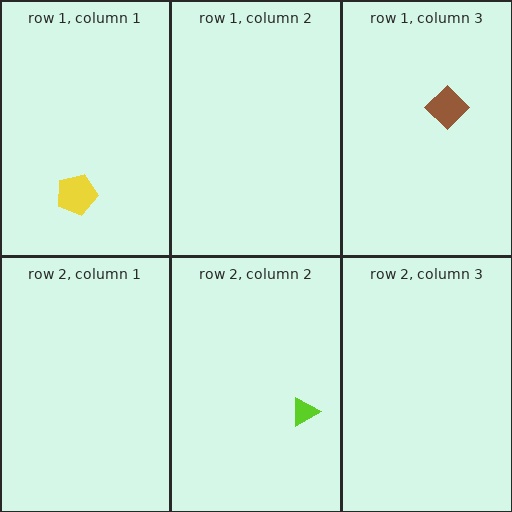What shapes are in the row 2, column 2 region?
The lime triangle.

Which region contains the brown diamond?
The row 1, column 3 region.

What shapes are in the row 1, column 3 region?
The brown diamond.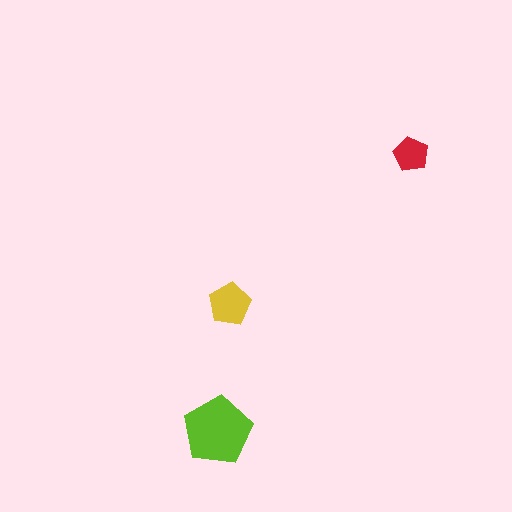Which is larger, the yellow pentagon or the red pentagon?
The yellow one.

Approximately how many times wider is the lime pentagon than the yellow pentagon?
About 1.5 times wider.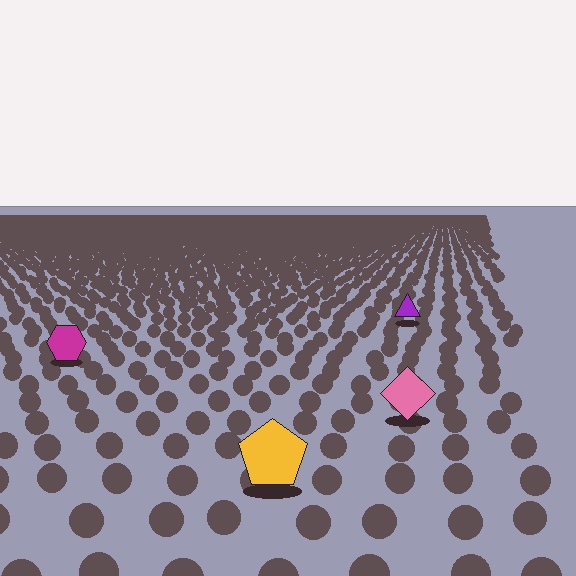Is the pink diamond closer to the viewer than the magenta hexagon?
Yes. The pink diamond is closer — you can tell from the texture gradient: the ground texture is coarser near it.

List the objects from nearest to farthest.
From nearest to farthest: the yellow pentagon, the pink diamond, the magenta hexagon, the purple triangle.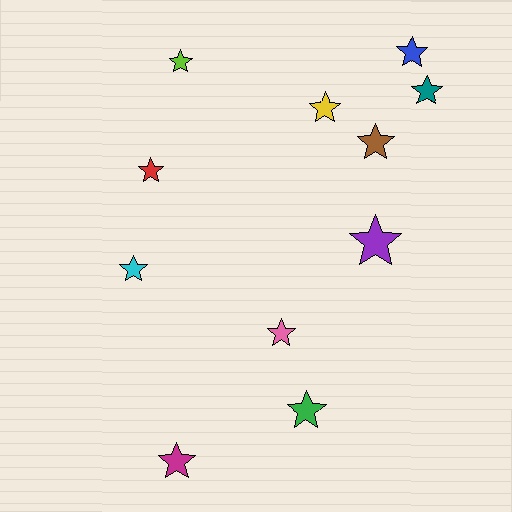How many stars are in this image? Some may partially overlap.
There are 11 stars.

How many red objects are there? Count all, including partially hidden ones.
There is 1 red object.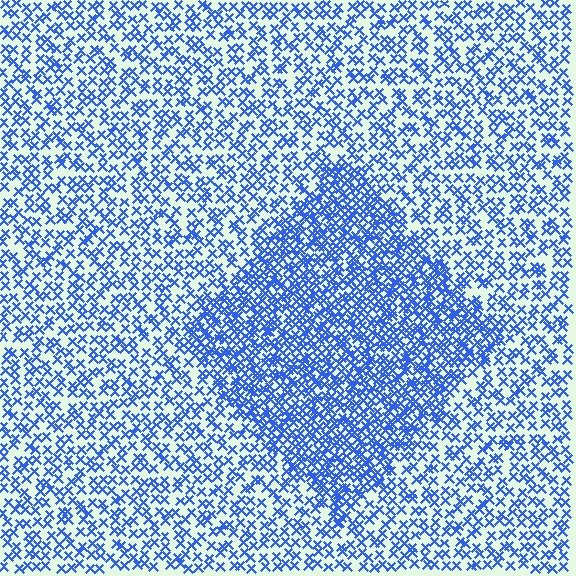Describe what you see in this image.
The image contains small blue elements arranged at two different densities. A diamond-shaped region is visible where the elements are more densely packed than the surrounding area.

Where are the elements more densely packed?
The elements are more densely packed inside the diamond boundary.